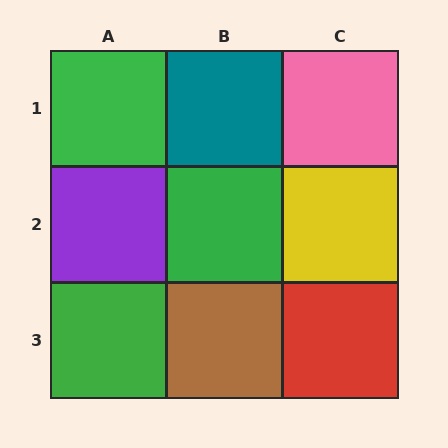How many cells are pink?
1 cell is pink.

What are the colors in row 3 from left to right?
Green, brown, red.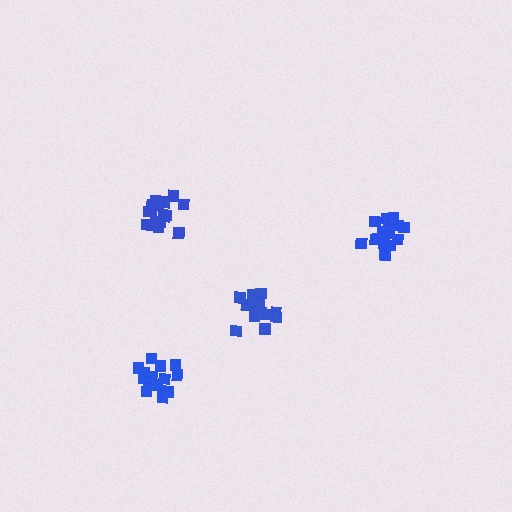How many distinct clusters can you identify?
There are 4 distinct clusters.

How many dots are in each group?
Group 1: 15 dots, Group 2: 15 dots, Group 3: 17 dots, Group 4: 17 dots (64 total).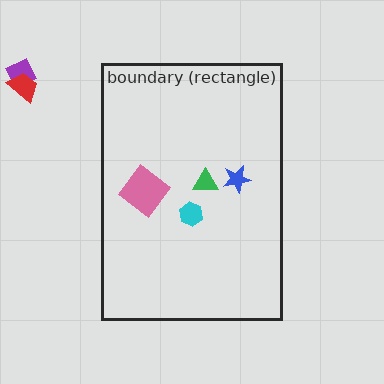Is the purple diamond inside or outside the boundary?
Outside.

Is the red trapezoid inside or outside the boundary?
Outside.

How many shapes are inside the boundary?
4 inside, 2 outside.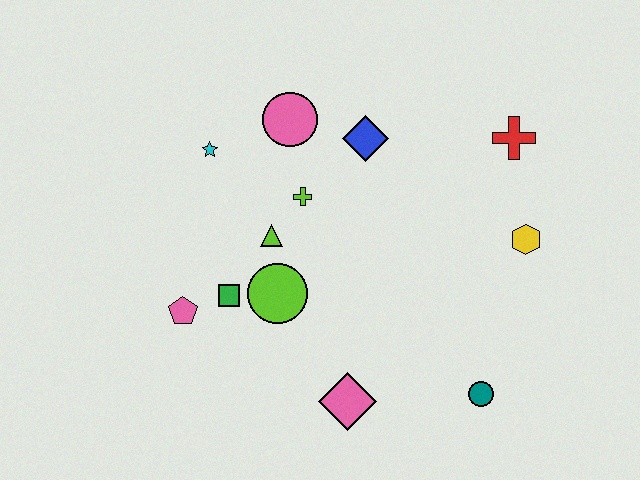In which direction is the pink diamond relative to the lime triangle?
The pink diamond is below the lime triangle.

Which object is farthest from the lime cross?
The teal circle is farthest from the lime cross.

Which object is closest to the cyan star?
The pink circle is closest to the cyan star.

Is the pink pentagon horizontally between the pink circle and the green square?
No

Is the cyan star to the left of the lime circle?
Yes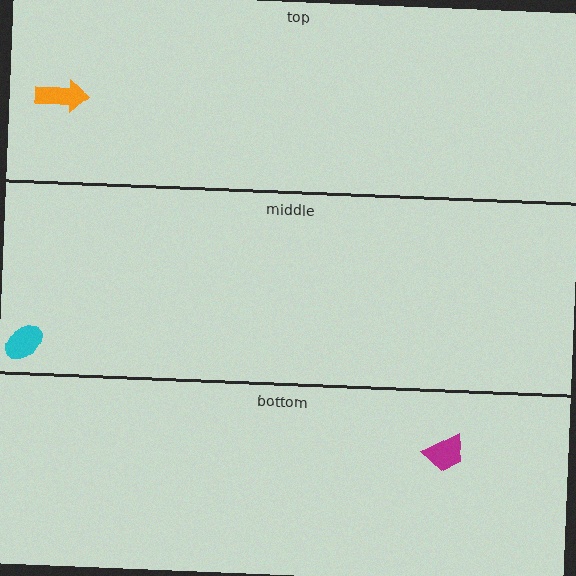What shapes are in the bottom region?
The magenta trapezoid.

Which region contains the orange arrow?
The top region.